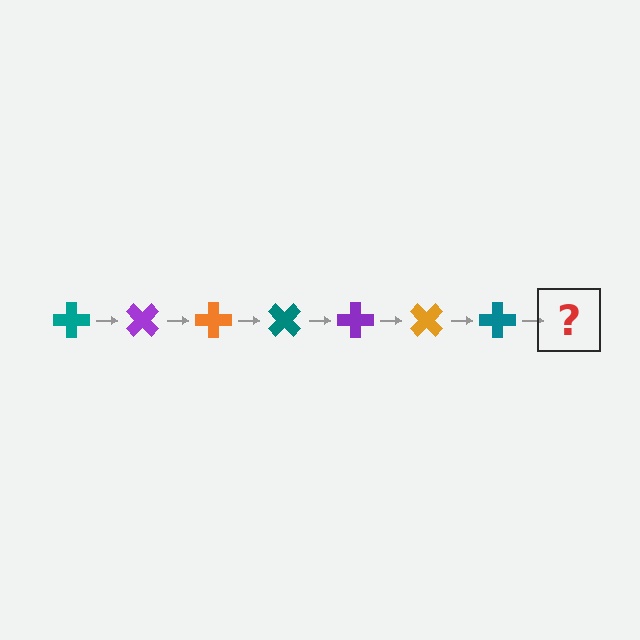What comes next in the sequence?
The next element should be a purple cross, rotated 315 degrees from the start.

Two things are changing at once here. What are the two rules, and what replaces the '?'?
The two rules are that it rotates 45 degrees each step and the color cycles through teal, purple, and orange. The '?' should be a purple cross, rotated 315 degrees from the start.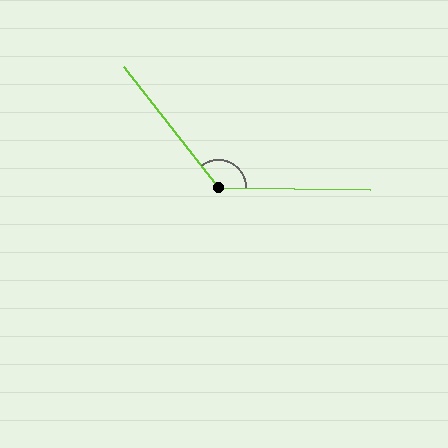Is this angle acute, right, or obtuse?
It is obtuse.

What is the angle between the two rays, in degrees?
Approximately 129 degrees.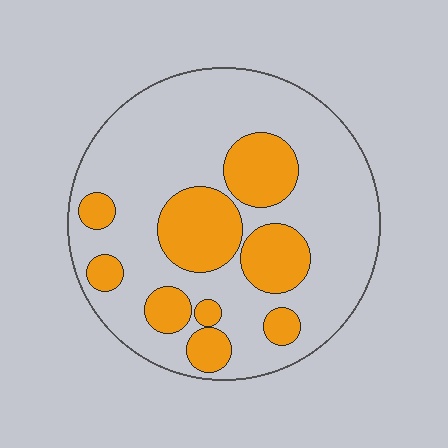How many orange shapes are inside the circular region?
9.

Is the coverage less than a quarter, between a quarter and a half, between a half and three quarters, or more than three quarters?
Between a quarter and a half.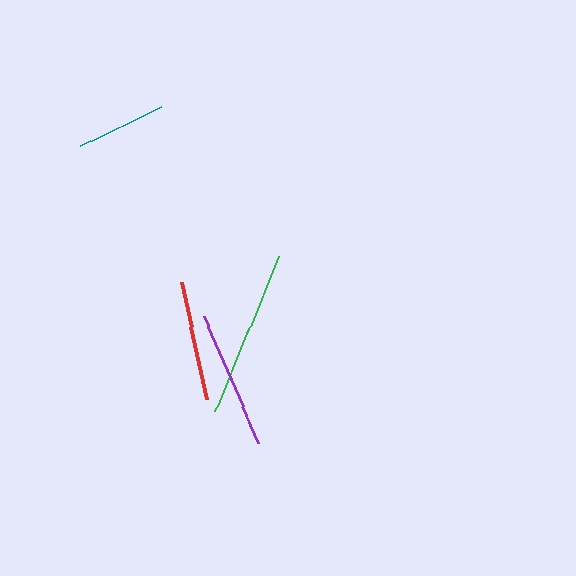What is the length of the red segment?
The red segment is approximately 120 pixels long.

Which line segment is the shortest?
The teal line is the shortest at approximately 90 pixels.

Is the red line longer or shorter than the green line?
The green line is longer than the red line.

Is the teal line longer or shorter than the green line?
The green line is longer than the teal line.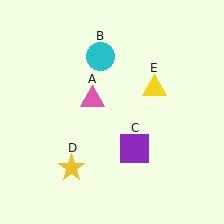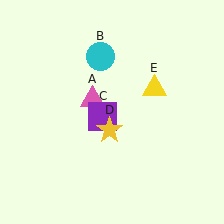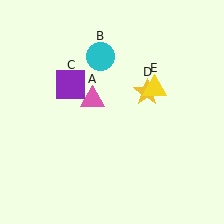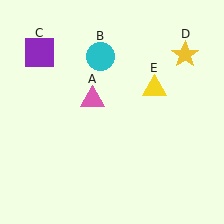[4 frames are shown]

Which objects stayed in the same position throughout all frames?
Pink triangle (object A) and cyan circle (object B) and yellow triangle (object E) remained stationary.